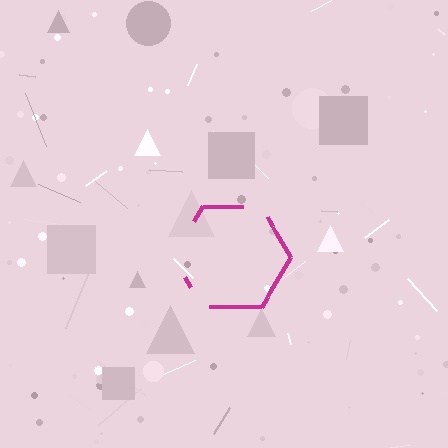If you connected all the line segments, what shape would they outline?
They would outline a hexagon.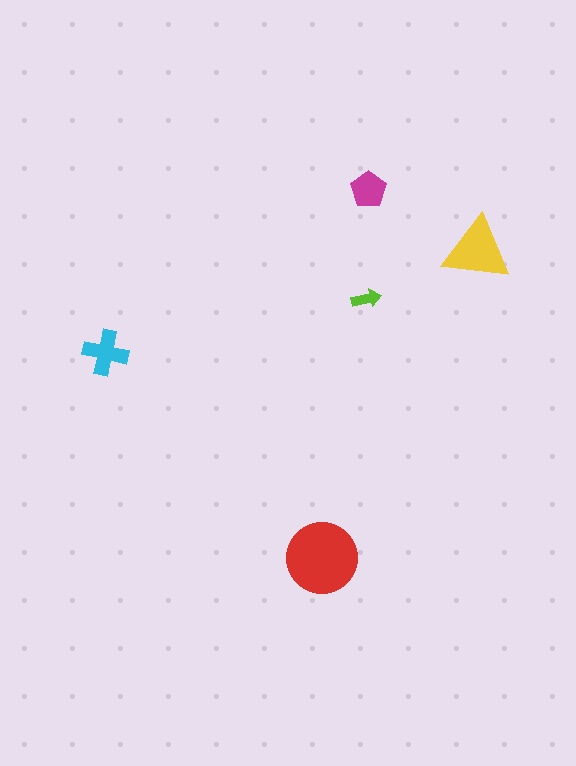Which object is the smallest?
The lime arrow.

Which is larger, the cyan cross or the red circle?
The red circle.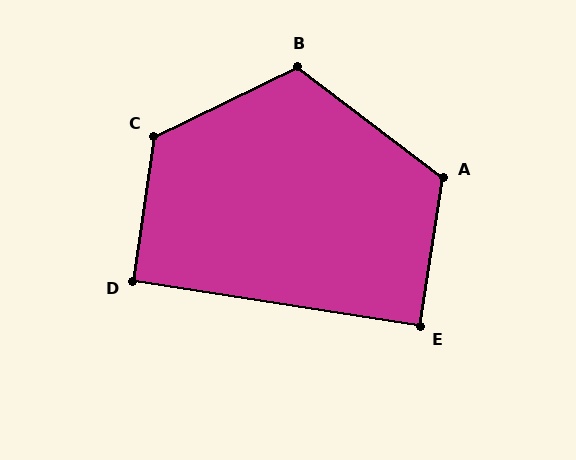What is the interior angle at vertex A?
Approximately 119 degrees (obtuse).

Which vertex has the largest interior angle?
C, at approximately 124 degrees.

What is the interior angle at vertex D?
Approximately 91 degrees (approximately right).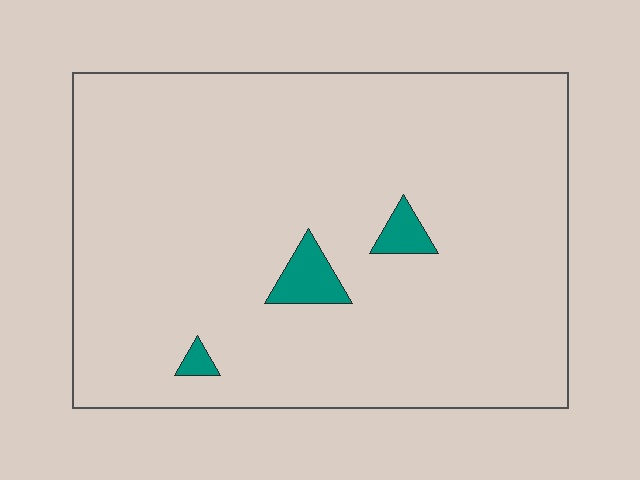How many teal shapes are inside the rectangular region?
3.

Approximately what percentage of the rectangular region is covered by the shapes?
Approximately 5%.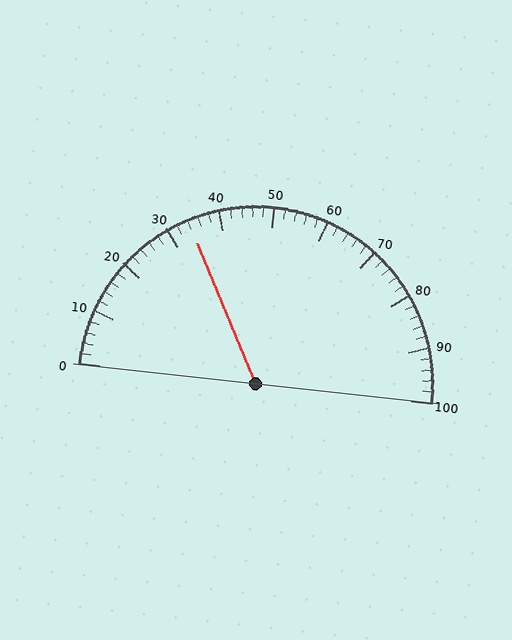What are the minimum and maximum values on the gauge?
The gauge ranges from 0 to 100.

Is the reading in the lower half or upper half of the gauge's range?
The reading is in the lower half of the range (0 to 100).